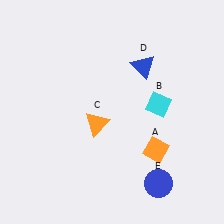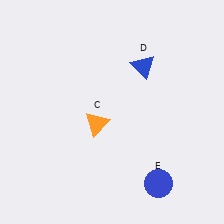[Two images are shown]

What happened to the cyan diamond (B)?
The cyan diamond (B) was removed in Image 2. It was in the top-right area of Image 1.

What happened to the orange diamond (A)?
The orange diamond (A) was removed in Image 2. It was in the bottom-right area of Image 1.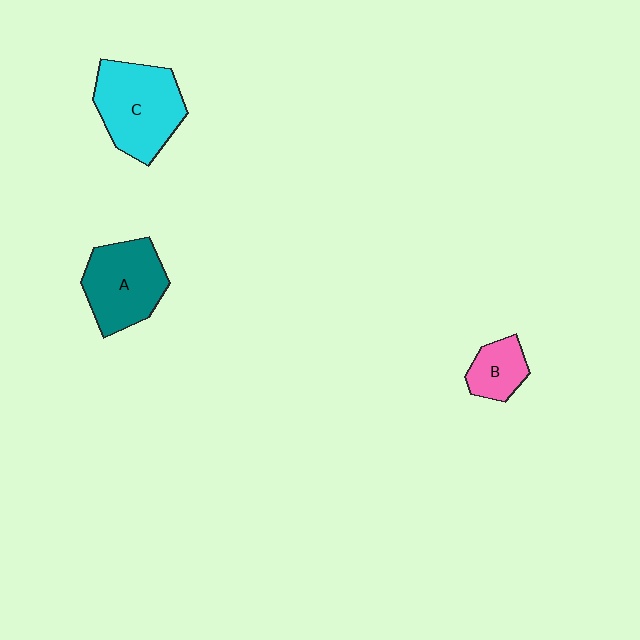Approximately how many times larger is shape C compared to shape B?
Approximately 2.3 times.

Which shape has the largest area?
Shape C (cyan).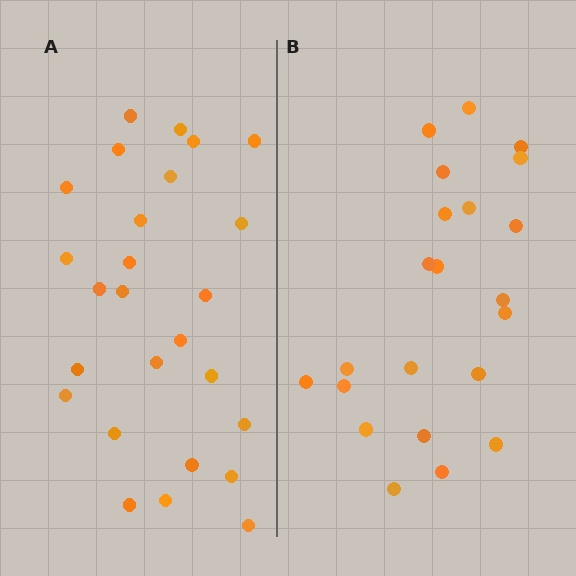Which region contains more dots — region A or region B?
Region A (the left region) has more dots.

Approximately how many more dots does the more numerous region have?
Region A has about 4 more dots than region B.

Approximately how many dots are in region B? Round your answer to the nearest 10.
About 20 dots. (The exact count is 22, which rounds to 20.)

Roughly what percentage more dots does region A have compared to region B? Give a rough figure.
About 20% more.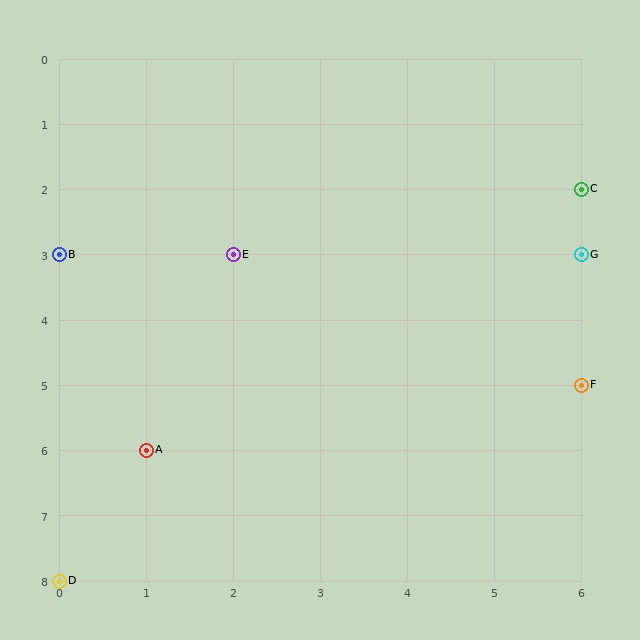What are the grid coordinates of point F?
Point F is at grid coordinates (6, 5).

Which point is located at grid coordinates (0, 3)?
Point B is at (0, 3).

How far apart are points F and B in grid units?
Points F and B are 6 columns and 2 rows apart (about 6.3 grid units diagonally).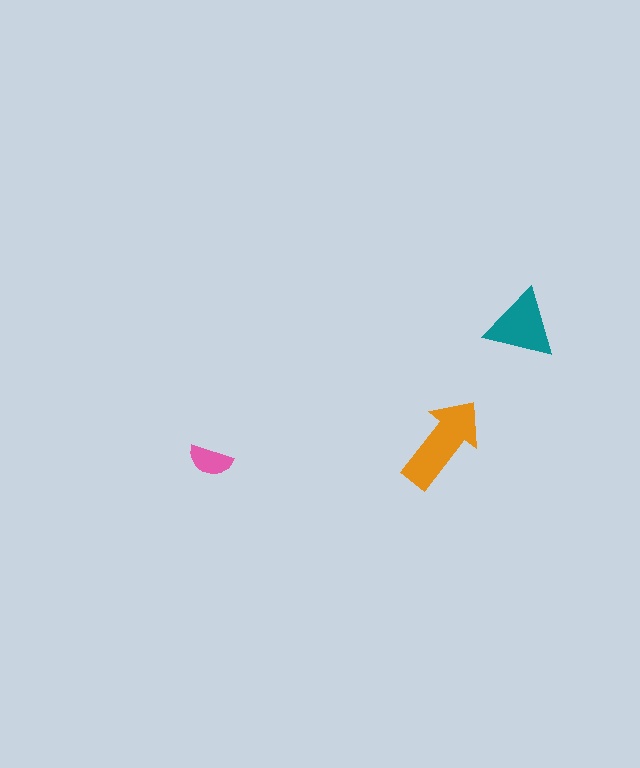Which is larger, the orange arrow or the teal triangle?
The orange arrow.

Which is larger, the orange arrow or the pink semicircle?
The orange arrow.